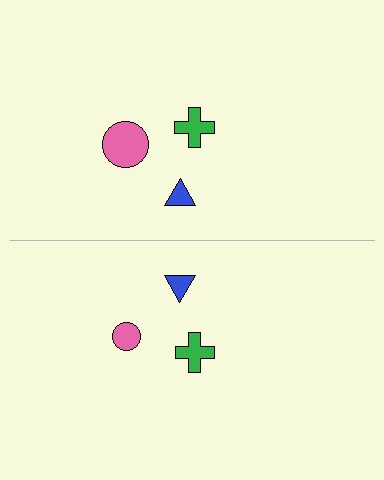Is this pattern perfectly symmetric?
No, the pattern is not perfectly symmetric. The pink circle on the bottom side has a different size than its mirror counterpart.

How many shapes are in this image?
There are 6 shapes in this image.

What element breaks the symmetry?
The pink circle on the bottom side has a different size than its mirror counterpart.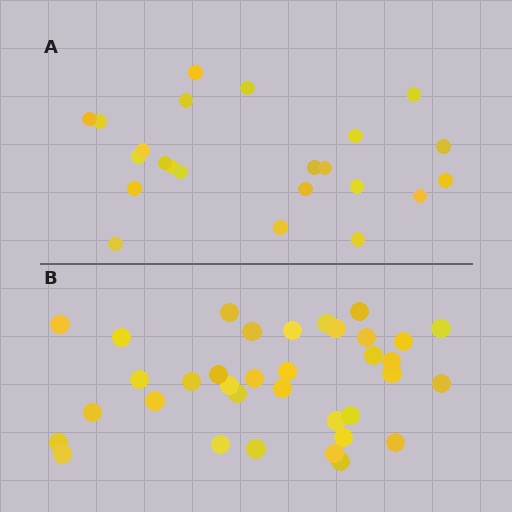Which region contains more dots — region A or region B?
Region B (the bottom region) has more dots.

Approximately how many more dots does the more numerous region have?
Region B has roughly 12 or so more dots than region A.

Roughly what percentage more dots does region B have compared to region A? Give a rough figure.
About 50% more.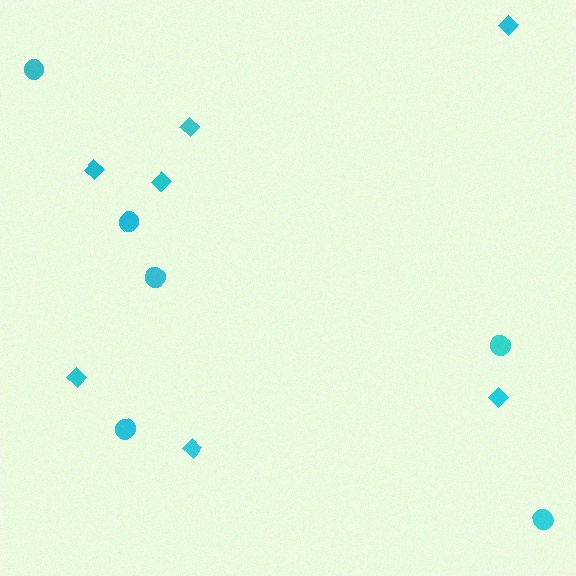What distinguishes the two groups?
There are 2 groups: one group of diamonds (7) and one group of circles (6).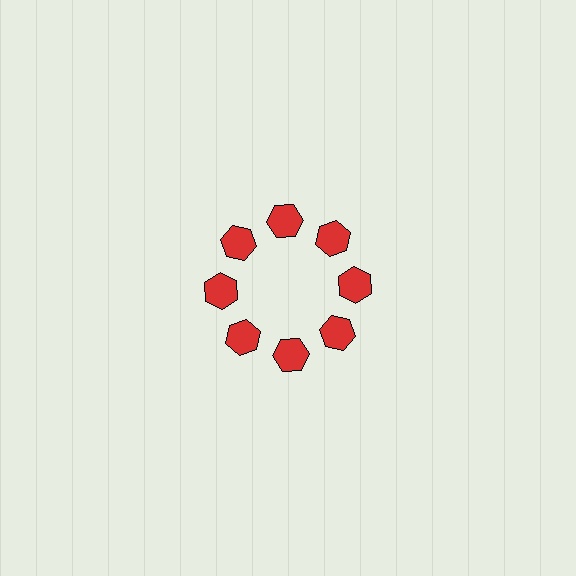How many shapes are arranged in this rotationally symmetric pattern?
There are 8 shapes, arranged in 8 groups of 1.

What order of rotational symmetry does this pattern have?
This pattern has 8-fold rotational symmetry.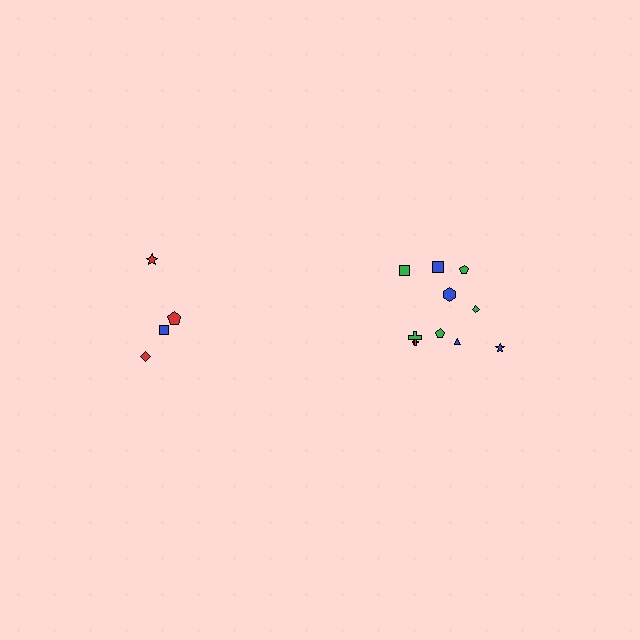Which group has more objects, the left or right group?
The right group.